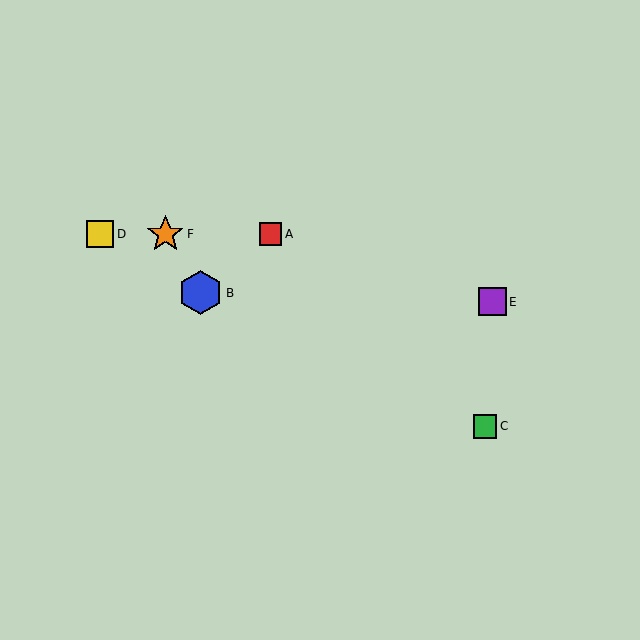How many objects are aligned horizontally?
3 objects (A, D, F) are aligned horizontally.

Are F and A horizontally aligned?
Yes, both are at y≈234.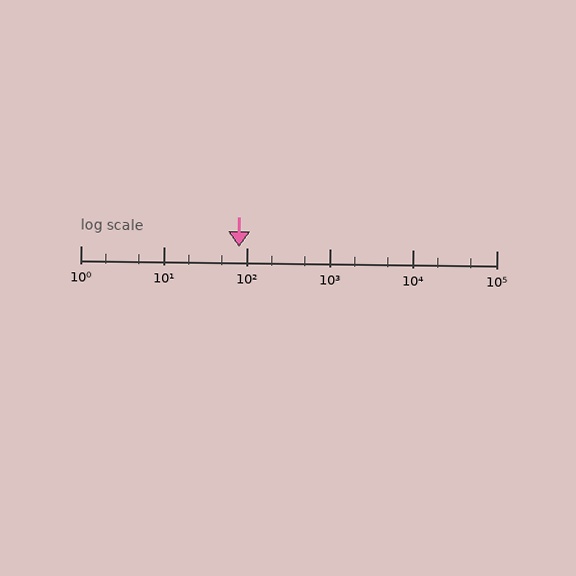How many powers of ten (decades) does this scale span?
The scale spans 5 decades, from 1 to 100000.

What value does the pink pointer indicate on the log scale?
The pointer indicates approximately 80.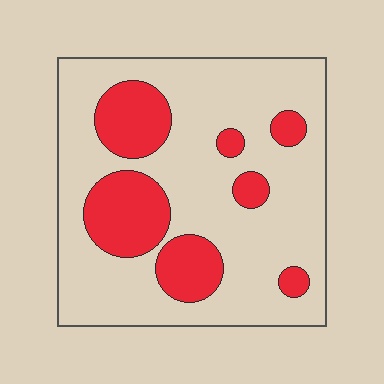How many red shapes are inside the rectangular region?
7.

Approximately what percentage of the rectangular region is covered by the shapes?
Approximately 25%.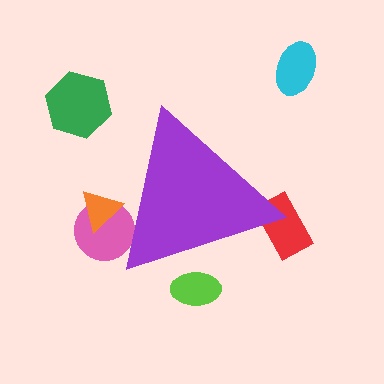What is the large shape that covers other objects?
A purple triangle.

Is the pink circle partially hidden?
Yes, the pink circle is partially hidden behind the purple triangle.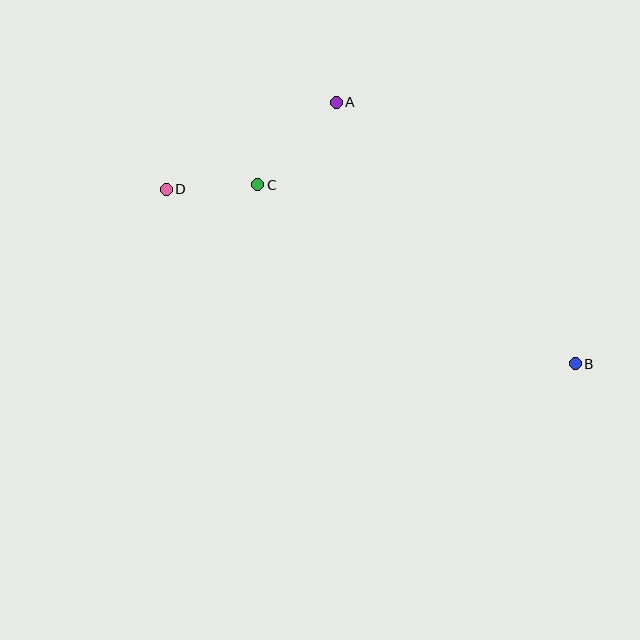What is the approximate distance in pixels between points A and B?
The distance between A and B is approximately 354 pixels.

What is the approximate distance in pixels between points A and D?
The distance between A and D is approximately 191 pixels.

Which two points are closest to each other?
Points C and D are closest to each other.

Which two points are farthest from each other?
Points B and D are farthest from each other.